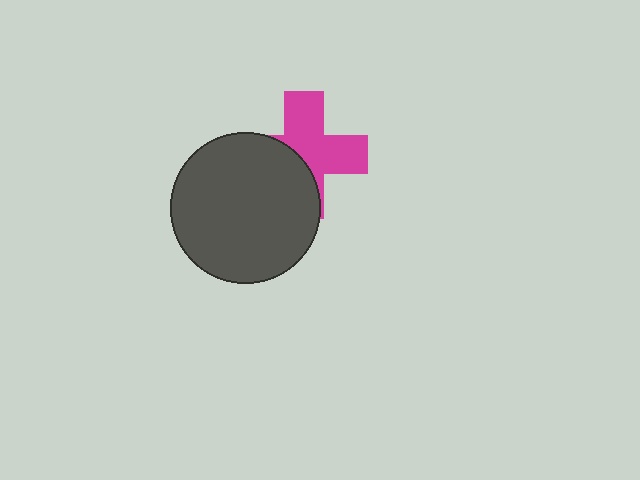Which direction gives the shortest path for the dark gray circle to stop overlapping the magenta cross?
Moving toward the lower-left gives the shortest separation.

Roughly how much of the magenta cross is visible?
About half of it is visible (roughly 55%).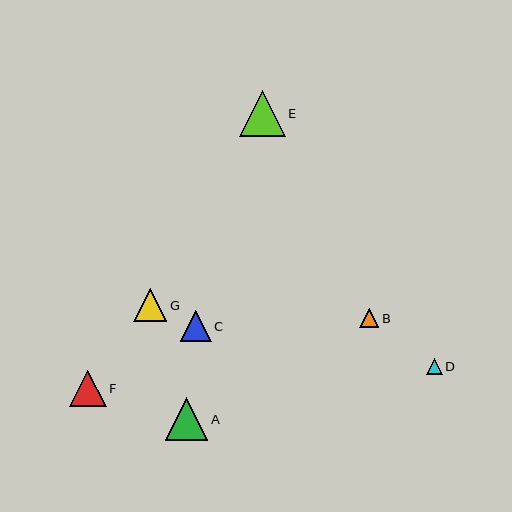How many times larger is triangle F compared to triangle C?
Triangle F is approximately 1.2 times the size of triangle C.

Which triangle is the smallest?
Triangle D is the smallest with a size of approximately 16 pixels.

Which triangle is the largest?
Triangle E is the largest with a size of approximately 46 pixels.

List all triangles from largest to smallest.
From largest to smallest: E, A, F, G, C, B, D.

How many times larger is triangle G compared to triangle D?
Triangle G is approximately 2.1 times the size of triangle D.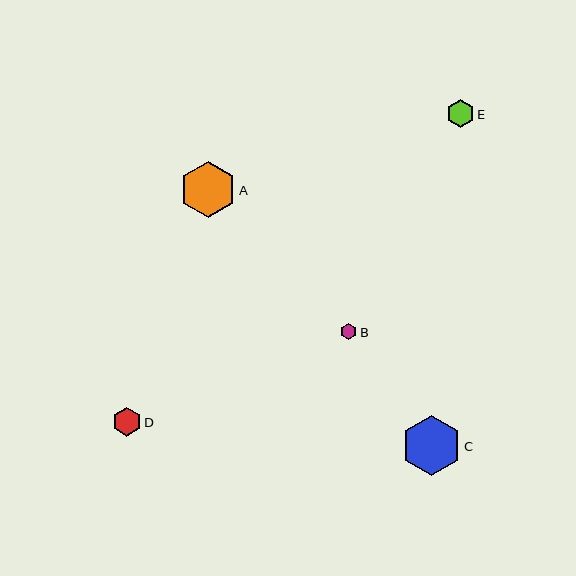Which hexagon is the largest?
Hexagon C is the largest with a size of approximately 60 pixels.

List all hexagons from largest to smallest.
From largest to smallest: C, A, D, E, B.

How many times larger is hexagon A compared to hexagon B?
Hexagon A is approximately 3.6 times the size of hexagon B.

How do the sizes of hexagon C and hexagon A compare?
Hexagon C and hexagon A are approximately the same size.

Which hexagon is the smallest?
Hexagon B is the smallest with a size of approximately 16 pixels.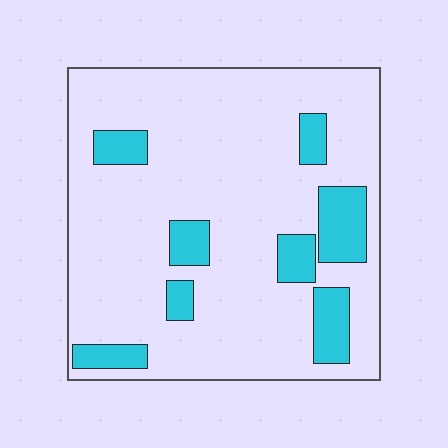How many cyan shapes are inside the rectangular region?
8.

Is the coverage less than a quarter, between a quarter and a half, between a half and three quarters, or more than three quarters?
Less than a quarter.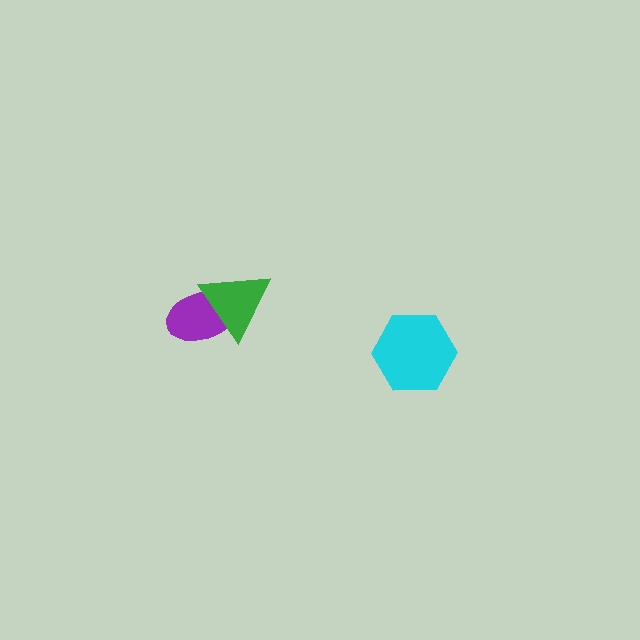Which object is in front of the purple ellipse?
The green triangle is in front of the purple ellipse.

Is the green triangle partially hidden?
No, no other shape covers it.